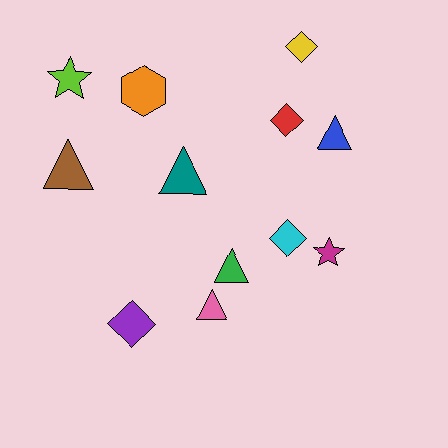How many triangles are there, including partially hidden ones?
There are 5 triangles.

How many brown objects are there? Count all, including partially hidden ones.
There is 1 brown object.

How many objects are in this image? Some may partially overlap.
There are 12 objects.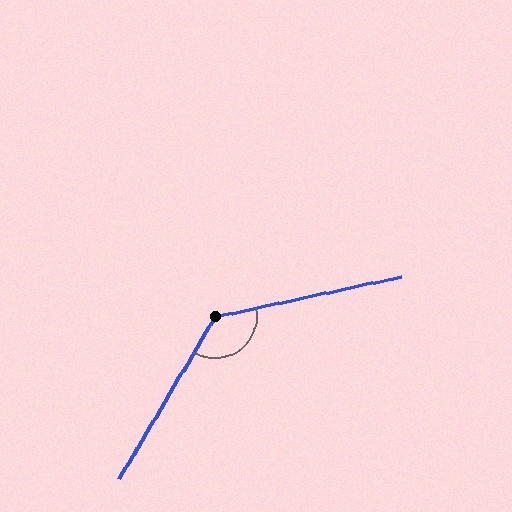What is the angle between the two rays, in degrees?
Approximately 133 degrees.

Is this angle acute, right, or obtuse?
It is obtuse.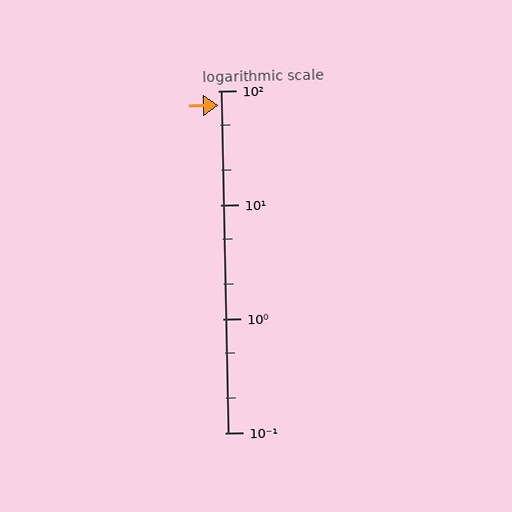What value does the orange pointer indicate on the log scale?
The pointer indicates approximately 74.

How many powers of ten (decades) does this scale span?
The scale spans 3 decades, from 0.1 to 100.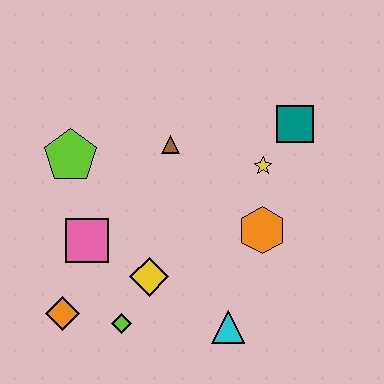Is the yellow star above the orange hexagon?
Yes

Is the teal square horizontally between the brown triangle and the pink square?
No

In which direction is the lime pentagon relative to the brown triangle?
The lime pentagon is to the left of the brown triangle.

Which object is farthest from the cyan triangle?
The lime pentagon is farthest from the cyan triangle.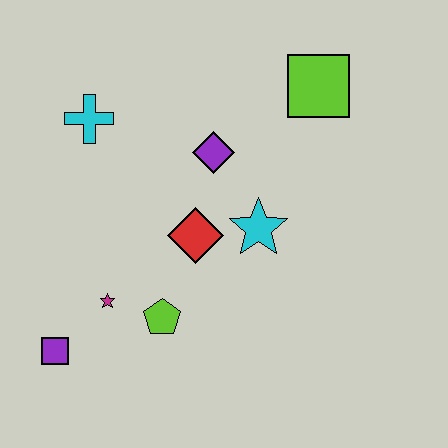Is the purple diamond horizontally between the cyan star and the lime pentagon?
Yes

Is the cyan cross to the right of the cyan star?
No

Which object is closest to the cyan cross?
The purple diamond is closest to the cyan cross.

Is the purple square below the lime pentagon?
Yes